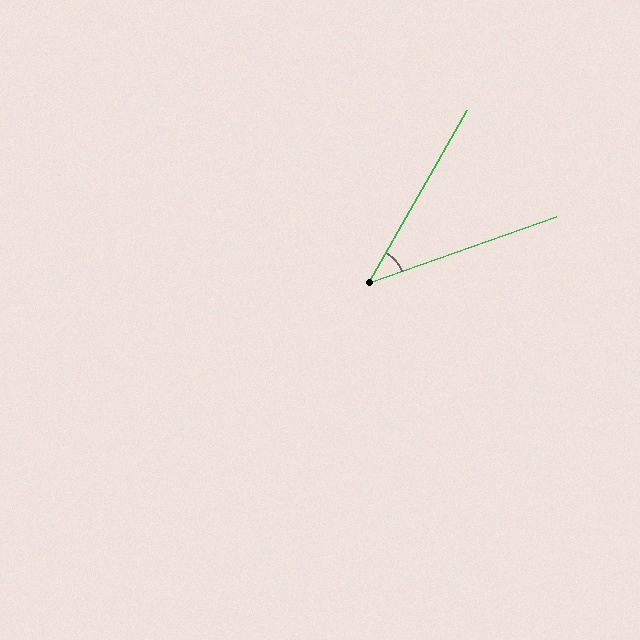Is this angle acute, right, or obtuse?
It is acute.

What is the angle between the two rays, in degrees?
Approximately 41 degrees.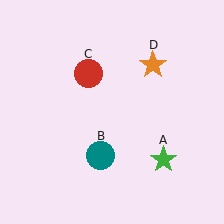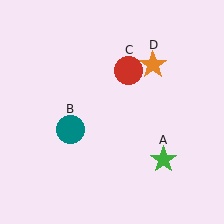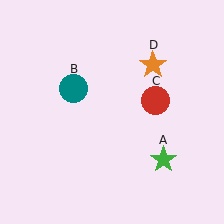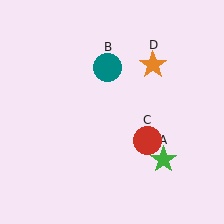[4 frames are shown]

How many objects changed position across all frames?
2 objects changed position: teal circle (object B), red circle (object C).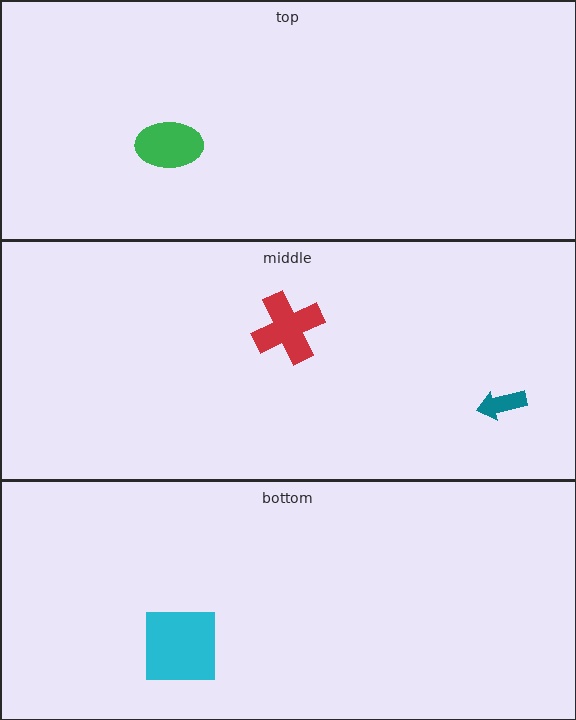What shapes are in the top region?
The green ellipse.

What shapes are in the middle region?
The teal arrow, the red cross.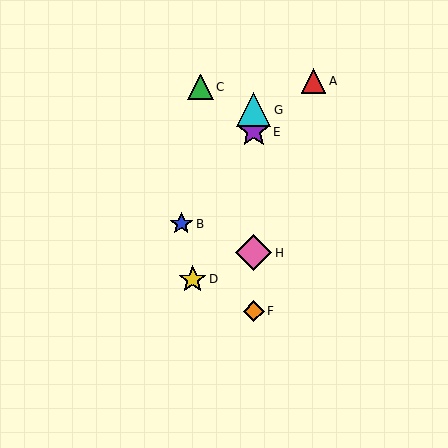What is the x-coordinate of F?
Object F is at x≈254.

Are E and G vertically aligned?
Yes, both are at x≈254.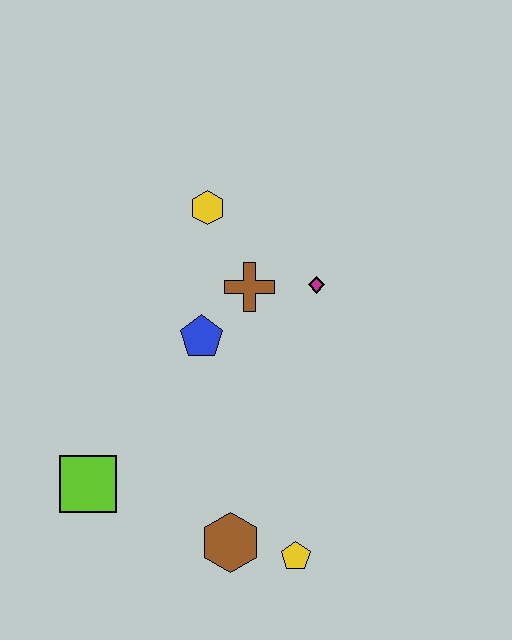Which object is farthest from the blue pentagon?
The yellow pentagon is farthest from the blue pentagon.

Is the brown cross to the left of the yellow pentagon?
Yes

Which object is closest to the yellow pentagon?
The brown hexagon is closest to the yellow pentagon.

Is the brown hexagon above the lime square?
No